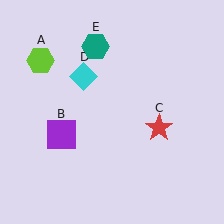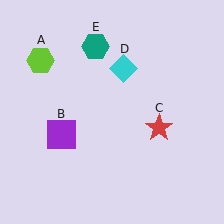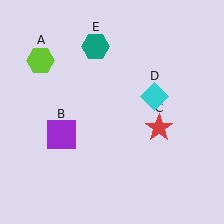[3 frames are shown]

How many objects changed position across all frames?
1 object changed position: cyan diamond (object D).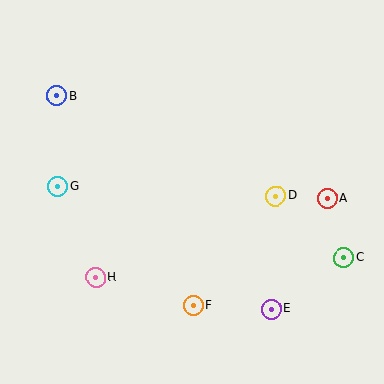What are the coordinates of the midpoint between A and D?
The midpoint between A and D is at (302, 197).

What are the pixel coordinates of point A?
Point A is at (328, 198).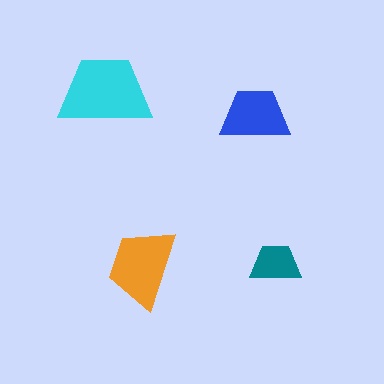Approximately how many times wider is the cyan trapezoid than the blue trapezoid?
About 1.5 times wider.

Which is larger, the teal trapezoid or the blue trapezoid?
The blue one.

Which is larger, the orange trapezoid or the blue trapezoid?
The orange one.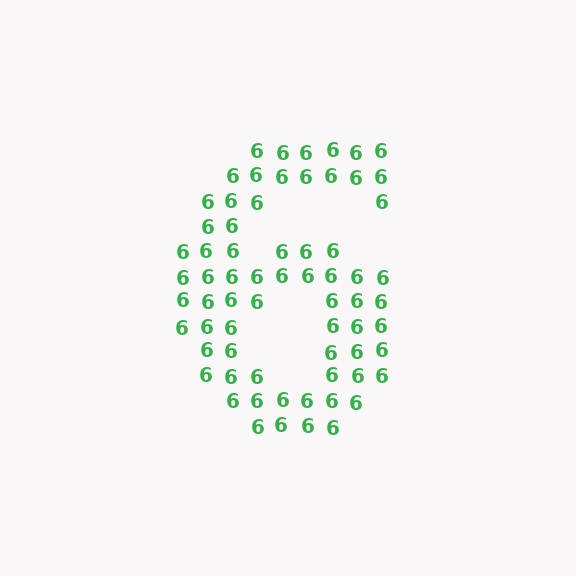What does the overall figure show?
The overall figure shows the digit 6.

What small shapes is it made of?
It is made of small digit 6's.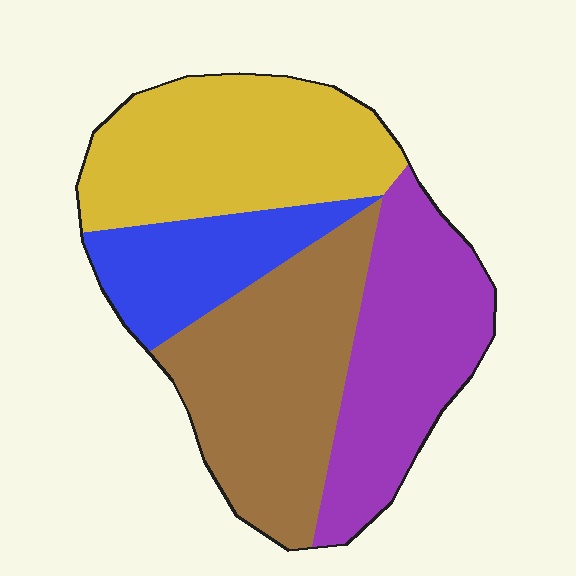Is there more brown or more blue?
Brown.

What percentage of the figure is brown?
Brown covers 30% of the figure.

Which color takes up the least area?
Blue, at roughly 15%.